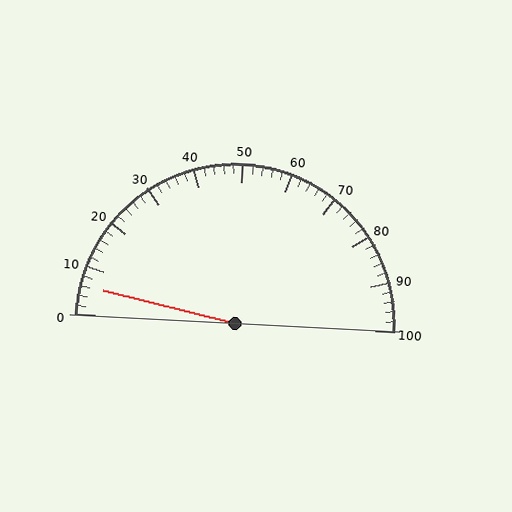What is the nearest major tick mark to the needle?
The nearest major tick mark is 10.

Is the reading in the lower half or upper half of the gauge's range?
The reading is in the lower half of the range (0 to 100).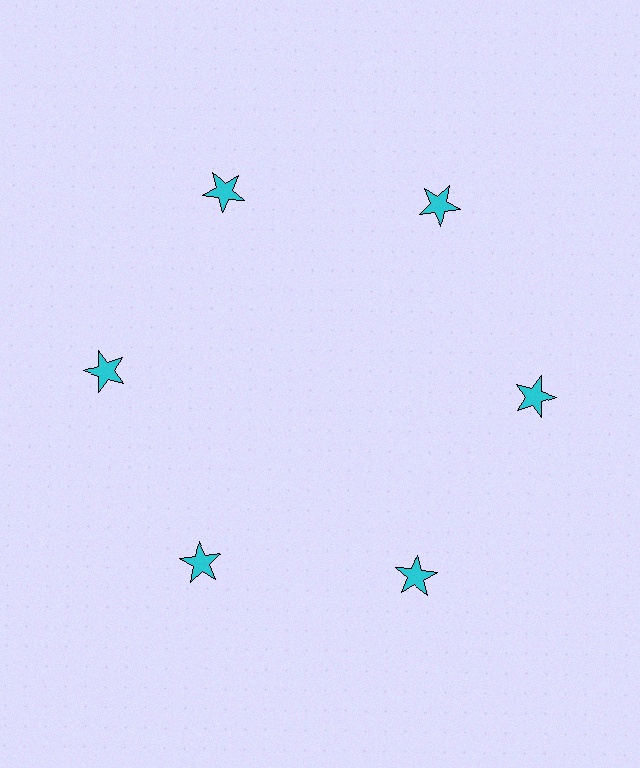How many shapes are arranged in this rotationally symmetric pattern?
There are 6 shapes, arranged in 6 groups of 1.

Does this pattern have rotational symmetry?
Yes, this pattern has 6-fold rotational symmetry. It looks the same after rotating 60 degrees around the center.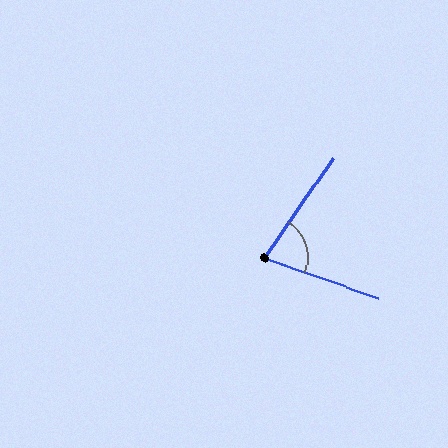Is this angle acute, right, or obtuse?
It is acute.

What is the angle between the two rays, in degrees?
Approximately 75 degrees.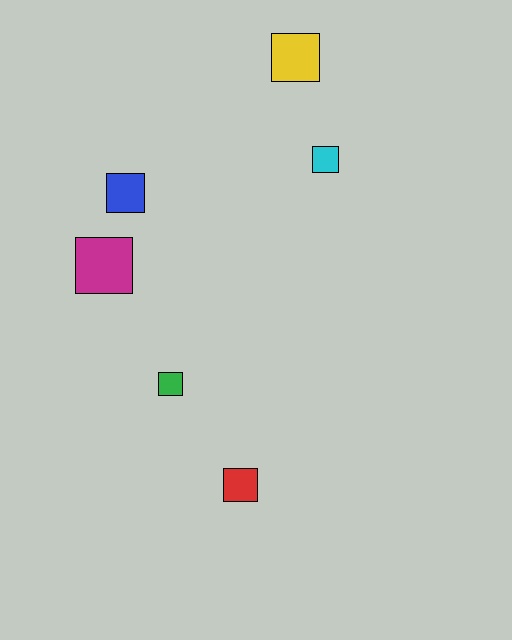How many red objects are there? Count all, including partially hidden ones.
There is 1 red object.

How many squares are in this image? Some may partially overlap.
There are 6 squares.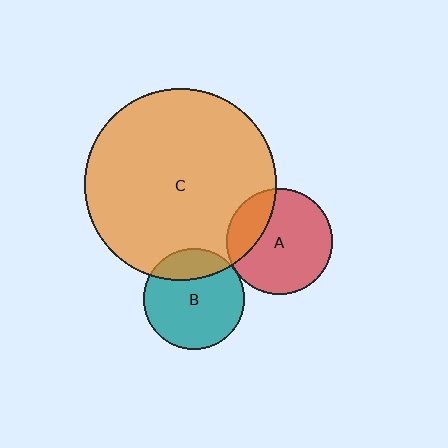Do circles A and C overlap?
Yes.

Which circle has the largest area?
Circle C (orange).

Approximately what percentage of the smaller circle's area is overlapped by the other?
Approximately 25%.